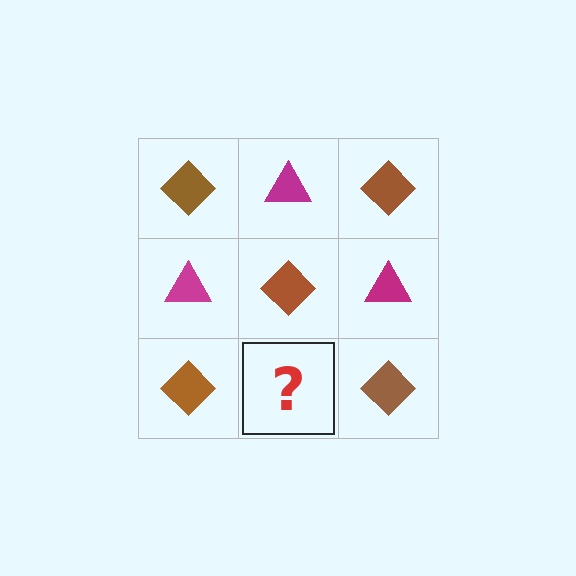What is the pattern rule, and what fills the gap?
The rule is that it alternates brown diamond and magenta triangle in a checkerboard pattern. The gap should be filled with a magenta triangle.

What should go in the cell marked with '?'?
The missing cell should contain a magenta triangle.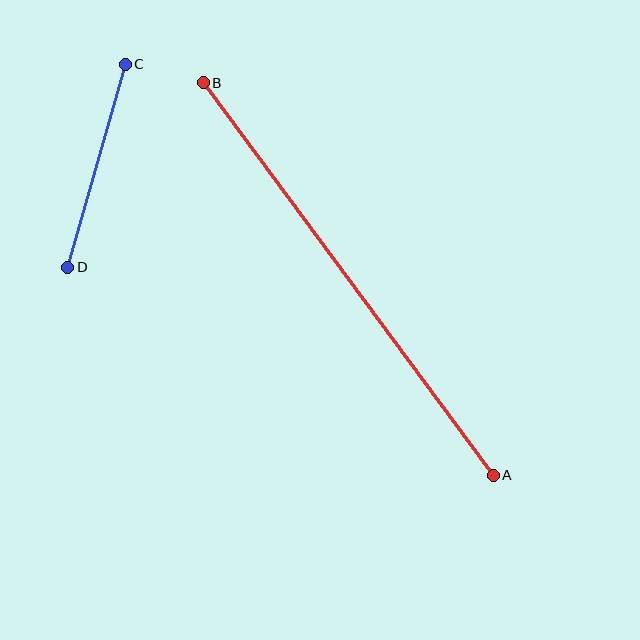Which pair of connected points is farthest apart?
Points A and B are farthest apart.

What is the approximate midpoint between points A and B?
The midpoint is at approximately (348, 279) pixels.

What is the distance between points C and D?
The distance is approximately 211 pixels.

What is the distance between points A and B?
The distance is approximately 488 pixels.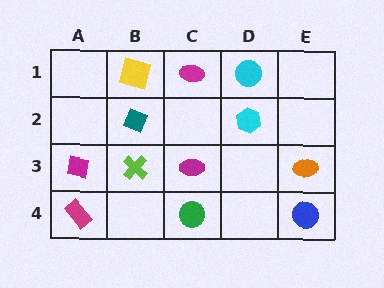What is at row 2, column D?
A cyan hexagon.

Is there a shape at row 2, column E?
No, that cell is empty.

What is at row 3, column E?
An orange ellipse.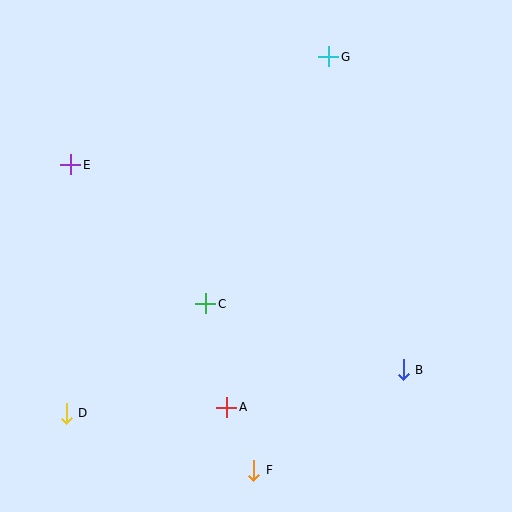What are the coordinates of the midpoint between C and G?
The midpoint between C and G is at (267, 180).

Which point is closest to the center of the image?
Point C at (206, 304) is closest to the center.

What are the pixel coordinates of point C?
Point C is at (206, 304).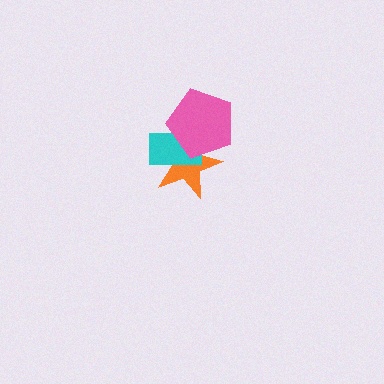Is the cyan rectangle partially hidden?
Yes, it is partially covered by another shape.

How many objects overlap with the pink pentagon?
2 objects overlap with the pink pentagon.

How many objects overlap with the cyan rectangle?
2 objects overlap with the cyan rectangle.